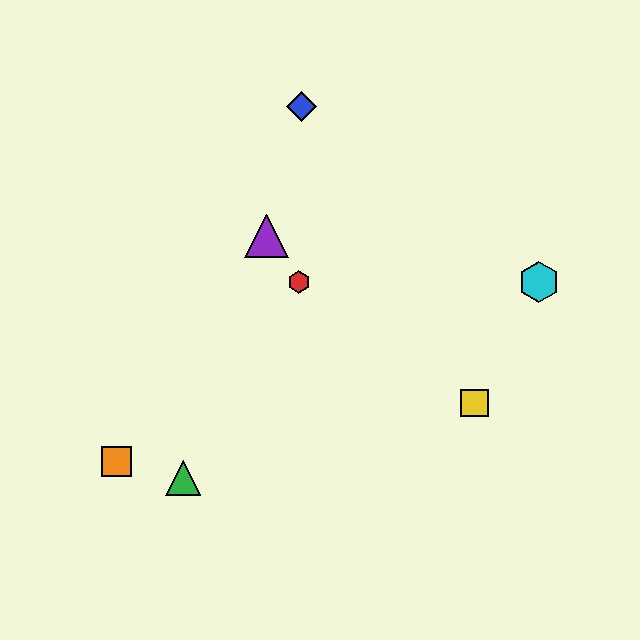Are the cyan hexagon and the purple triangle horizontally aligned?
No, the cyan hexagon is at y≈282 and the purple triangle is at y≈236.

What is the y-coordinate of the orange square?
The orange square is at y≈462.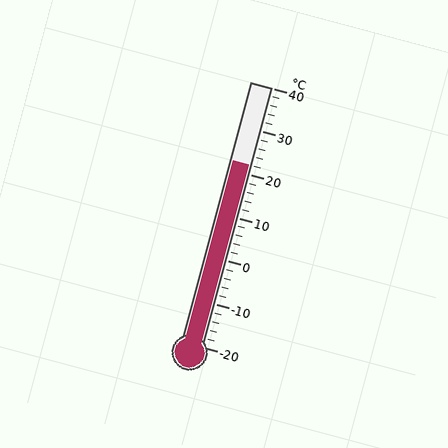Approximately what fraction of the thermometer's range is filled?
The thermometer is filled to approximately 70% of its range.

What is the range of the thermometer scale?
The thermometer scale ranges from -20°C to 40°C.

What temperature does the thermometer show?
The thermometer shows approximately 22°C.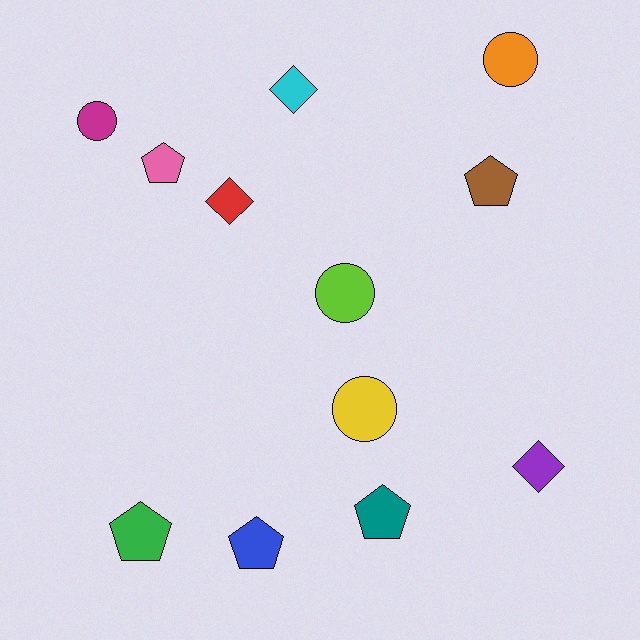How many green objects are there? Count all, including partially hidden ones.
There is 1 green object.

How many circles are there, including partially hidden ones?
There are 4 circles.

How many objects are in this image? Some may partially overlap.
There are 12 objects.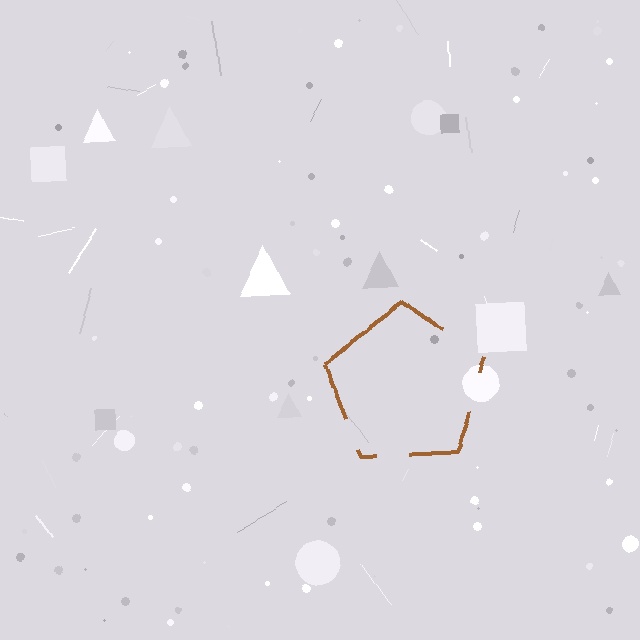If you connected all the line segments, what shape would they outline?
They would outline a pentagon.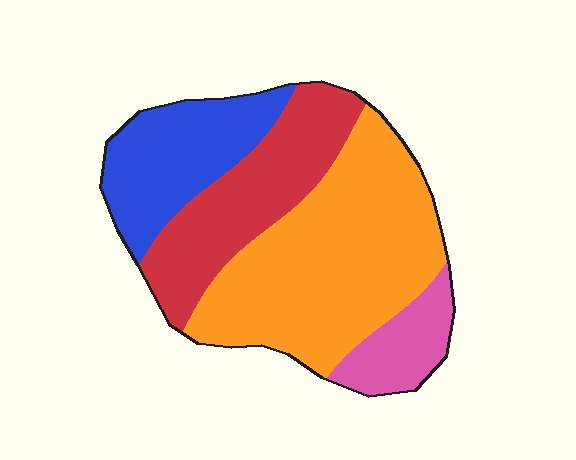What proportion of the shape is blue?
Blue takes up about one fifth (1/5) of the shape.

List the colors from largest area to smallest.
From largest to smallest: orange, red, blue, pink.